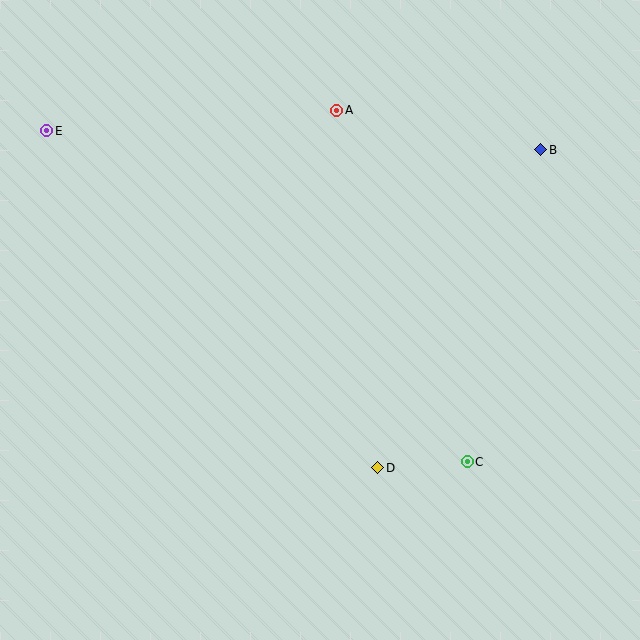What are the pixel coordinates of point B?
Point B is at (541, 150).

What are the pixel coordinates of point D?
Point D is at (378, 468).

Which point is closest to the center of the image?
Point D at (378, 468) is closest to the center.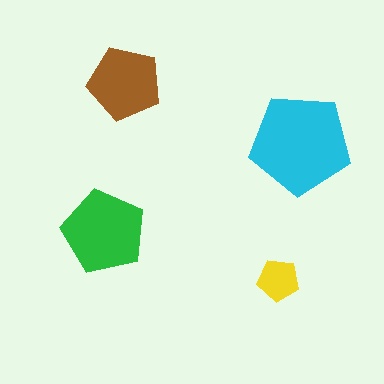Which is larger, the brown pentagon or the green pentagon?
The green one.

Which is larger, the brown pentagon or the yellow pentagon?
The brown one.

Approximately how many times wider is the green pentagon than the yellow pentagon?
About 2 times wider.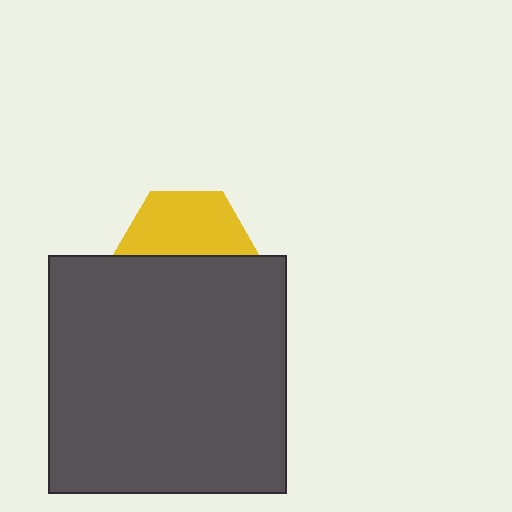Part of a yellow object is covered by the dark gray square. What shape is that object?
It is a hexagon.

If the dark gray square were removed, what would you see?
You would see the complete yellow hexagon.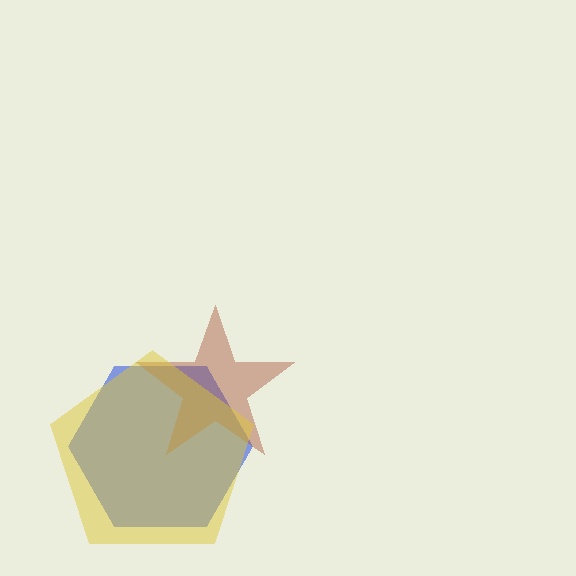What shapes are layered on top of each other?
The layered shapes are: a blue hexagon, a brown star, a yellow pentagon.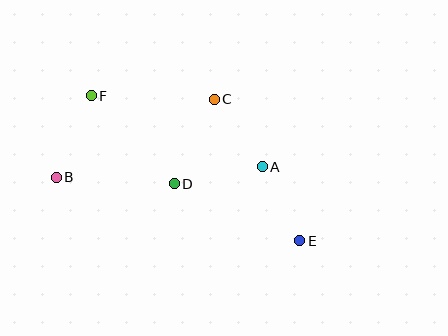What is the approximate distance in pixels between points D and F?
The distance between D and F is approximately 121 pixels.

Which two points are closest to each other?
Points A and C are closest to each other.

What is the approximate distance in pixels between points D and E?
The distance between D and E is approximately 138 pixels.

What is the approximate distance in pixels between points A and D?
The distance between A and D is approximately 90 pixels.